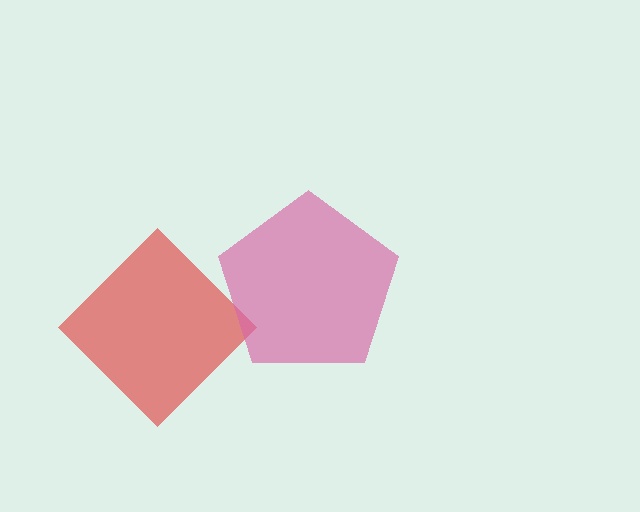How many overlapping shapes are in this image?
There are 2 overlapping shapes in the image.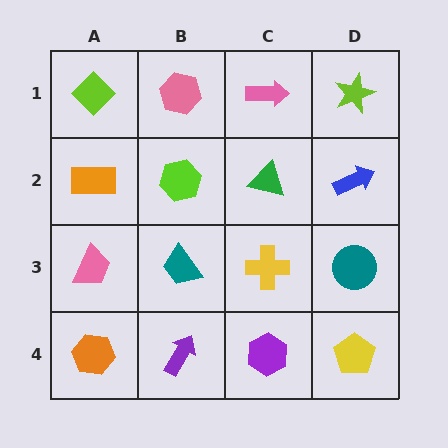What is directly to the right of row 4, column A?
A purple arrow.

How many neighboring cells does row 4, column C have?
3.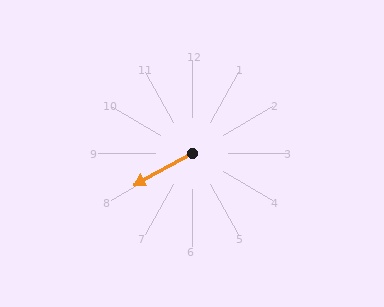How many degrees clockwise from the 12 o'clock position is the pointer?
Approximately 242 degrees.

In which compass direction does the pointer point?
Southwest.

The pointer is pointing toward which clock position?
Roughly 8 o'clock.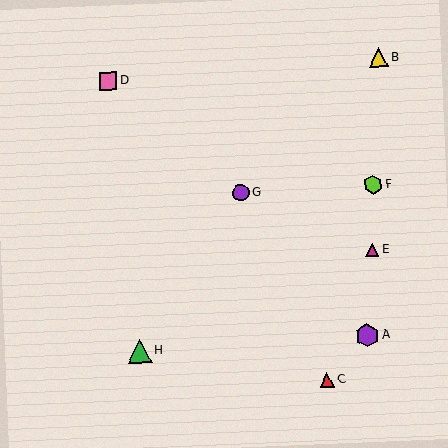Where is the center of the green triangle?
The center of the green triangle is at (139, 351).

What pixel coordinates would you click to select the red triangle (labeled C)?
Click at (327, 380) to select the red triangle C.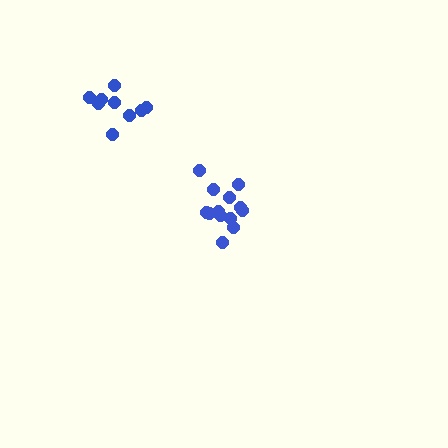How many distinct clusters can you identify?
There are 2 distinct clusters.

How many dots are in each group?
Group 1: 13 dots, Group 2: 9 dots (22 total).